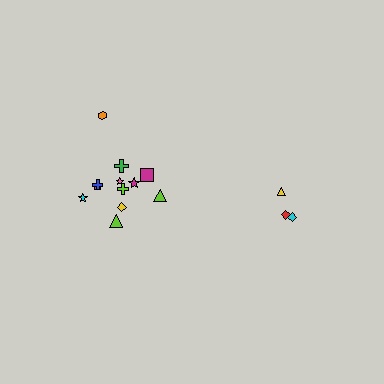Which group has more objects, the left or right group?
The left group.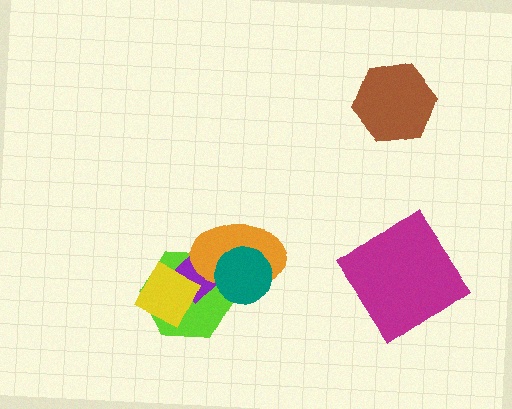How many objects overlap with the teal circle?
3 objects overlap with the teal circle.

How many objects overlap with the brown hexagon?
0 objects overlap with the brown hexagon.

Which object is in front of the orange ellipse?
The teal circle is in front of the orange ellipse.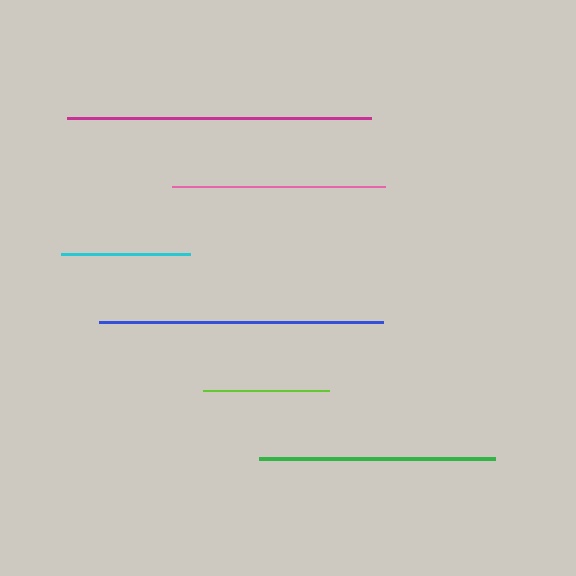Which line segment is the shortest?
The lime line is the shortest at approximately 126 pixels.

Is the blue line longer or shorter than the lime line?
The blue line is longer than the lime line.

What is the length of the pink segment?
The pink segment is approximately 213 pixels long.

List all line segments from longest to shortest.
From longest to shortest: magenta, blue, green, pink, cyan, lime.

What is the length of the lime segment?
The lime segment is approximately 126 pixels long.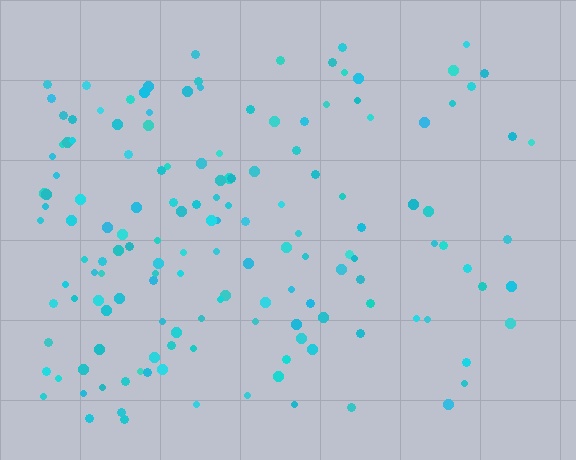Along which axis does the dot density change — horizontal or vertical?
Horizontal.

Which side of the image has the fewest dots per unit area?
The right.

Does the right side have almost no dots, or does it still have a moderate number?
Still a moderate number, just noticeably fewer than the left.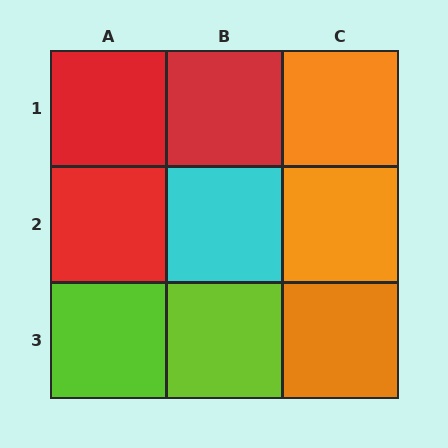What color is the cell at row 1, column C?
Orange.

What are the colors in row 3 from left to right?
Lime, lime, orange.